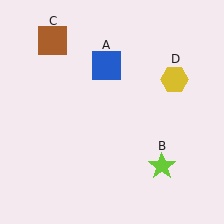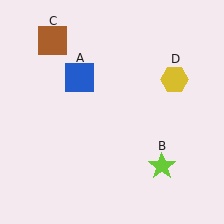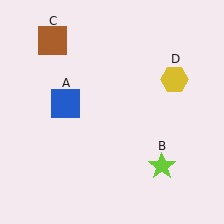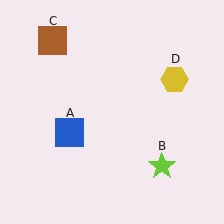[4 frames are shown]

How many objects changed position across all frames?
1 object changed position: blue square (object A).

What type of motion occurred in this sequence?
The blue square (object A) rotated counterclockwise around the center of the scene.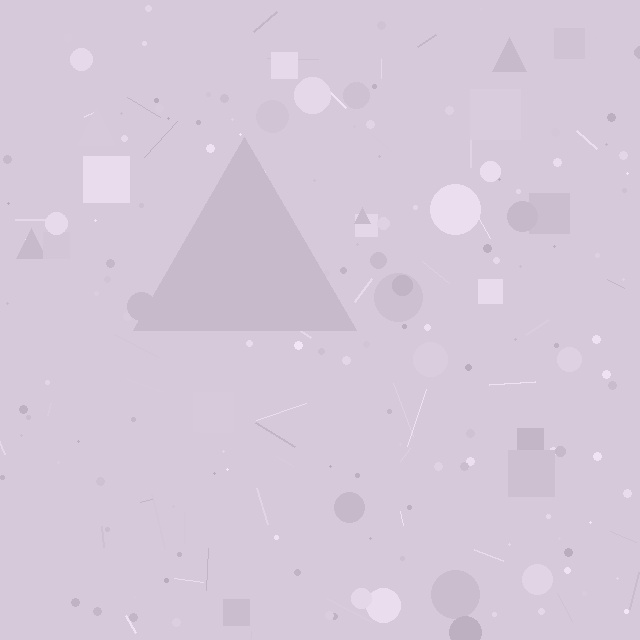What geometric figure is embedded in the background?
A triangle is embedded in the background.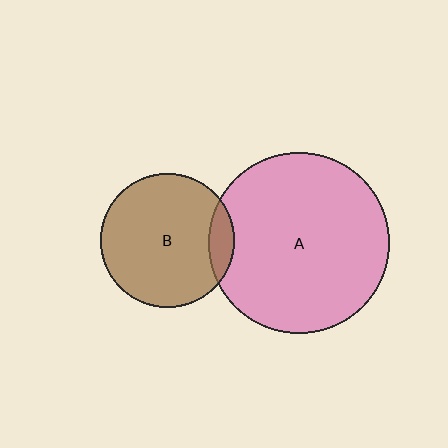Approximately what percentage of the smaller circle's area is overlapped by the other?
Approximately 10%.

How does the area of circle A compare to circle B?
Approximately 1.8 times.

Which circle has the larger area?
Circle A (pink).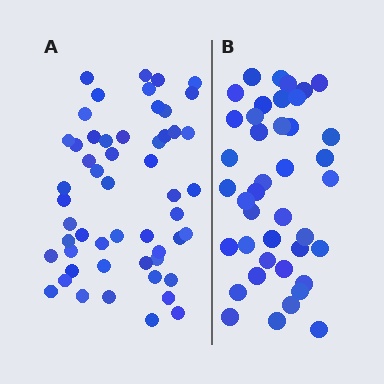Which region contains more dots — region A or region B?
Region A (the left region) has more dots.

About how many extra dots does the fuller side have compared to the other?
Region A has roughly 12 or so more dots than region B.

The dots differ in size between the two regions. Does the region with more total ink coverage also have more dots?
No. Region B has more total ink coverage because its dots are larger, but region A actually contains more individual dots. Total area can be misleading — the number of items is what matters here.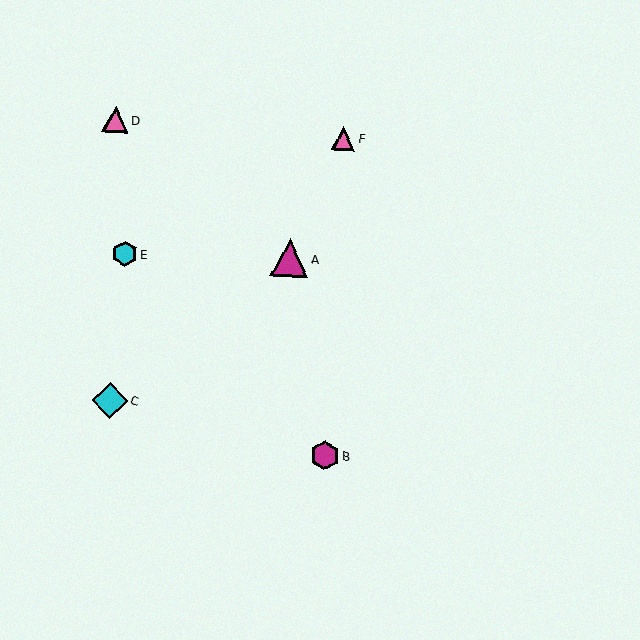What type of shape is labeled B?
Shape B is a magenta hexagon.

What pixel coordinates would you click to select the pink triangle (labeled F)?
Click at (344, 138) to select the pink triangle F.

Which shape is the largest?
The magenta triangle (labeled A) is the largest.